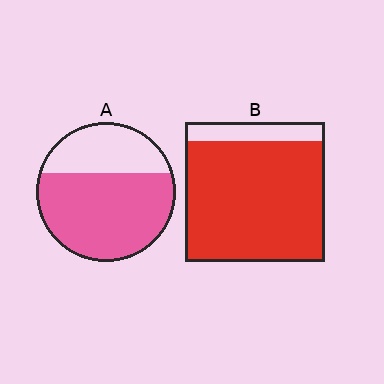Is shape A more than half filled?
Yes.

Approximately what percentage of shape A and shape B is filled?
A is approximately 65% and B is approximately 85%.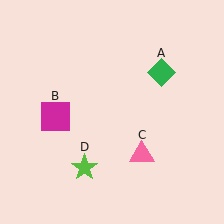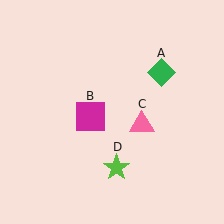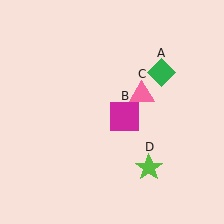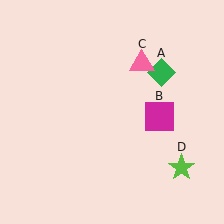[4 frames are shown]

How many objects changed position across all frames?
3 objects changed position: magenta square (object B), pink triangle (object C), lime star (object D).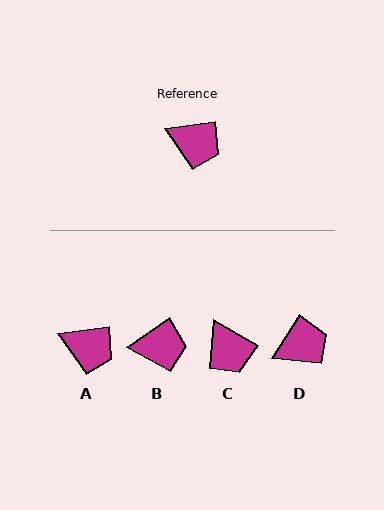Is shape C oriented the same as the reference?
No, it is off by about 39 degrees.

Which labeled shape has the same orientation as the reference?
A.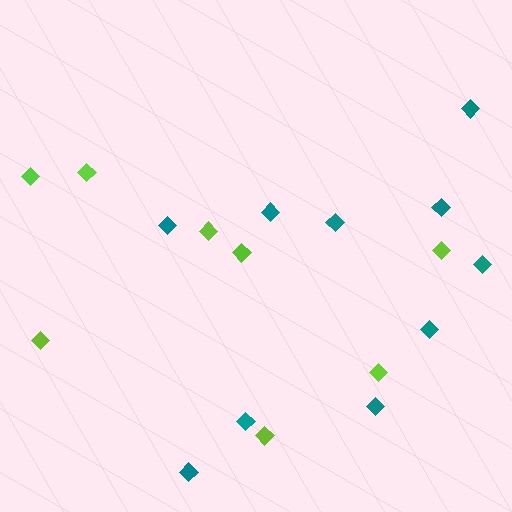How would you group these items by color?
There are 2 groups: one group of lime diamonds (8) and one group of teal diamonds (10).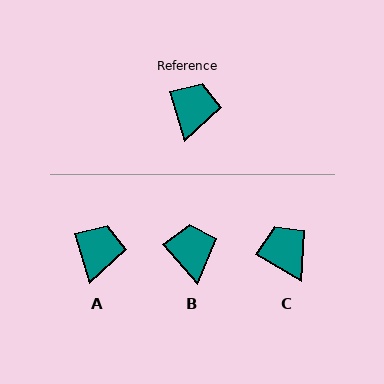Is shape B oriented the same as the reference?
No, it is off by about 24 degrees.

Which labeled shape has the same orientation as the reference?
A.